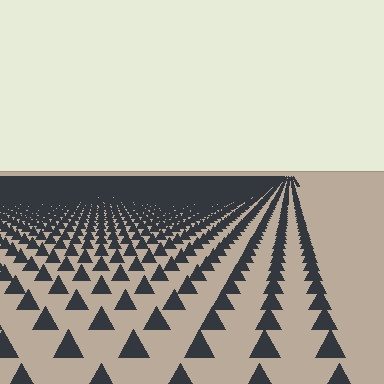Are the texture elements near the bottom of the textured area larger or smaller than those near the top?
Larger. Near the bottom, elements are closer to the viewer and appear at a bigger on-screen size.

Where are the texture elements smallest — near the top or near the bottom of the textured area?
Near the top.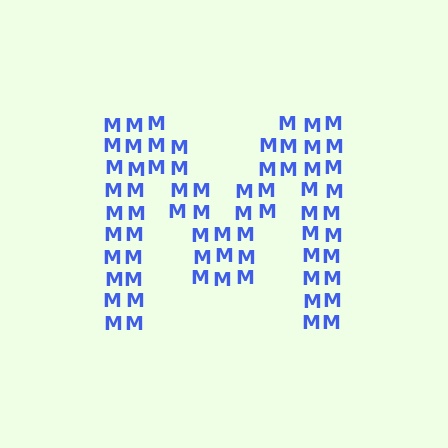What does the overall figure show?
The overall figure shows the letter M.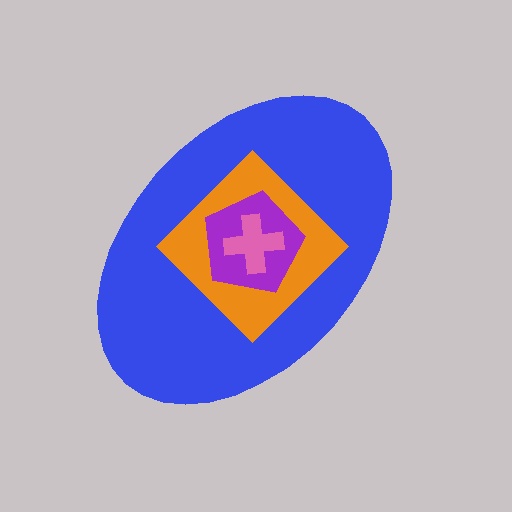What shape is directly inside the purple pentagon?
The pink cross.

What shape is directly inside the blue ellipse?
The orange diamond.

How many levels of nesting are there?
4.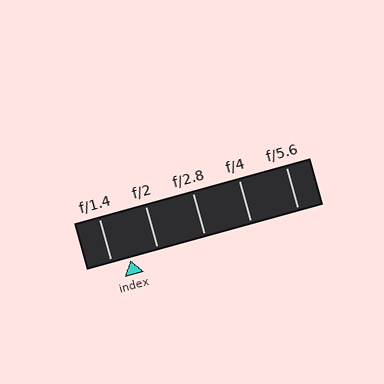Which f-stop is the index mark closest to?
The index mark is closest to f/1.4.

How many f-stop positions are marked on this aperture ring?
There are 5 f-stop positions marked.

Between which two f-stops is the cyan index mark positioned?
The index mark is between f/1.4 and f/2.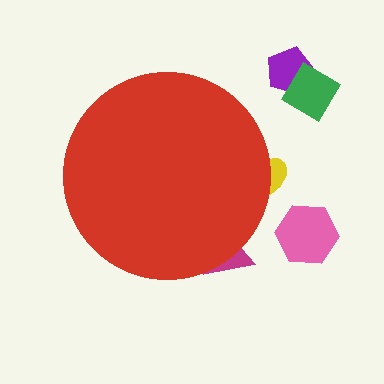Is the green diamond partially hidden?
No, the green diamond is fully visible.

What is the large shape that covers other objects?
A red circle.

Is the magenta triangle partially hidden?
Yes, the magenta triangle is partially hidden behind the red circle.